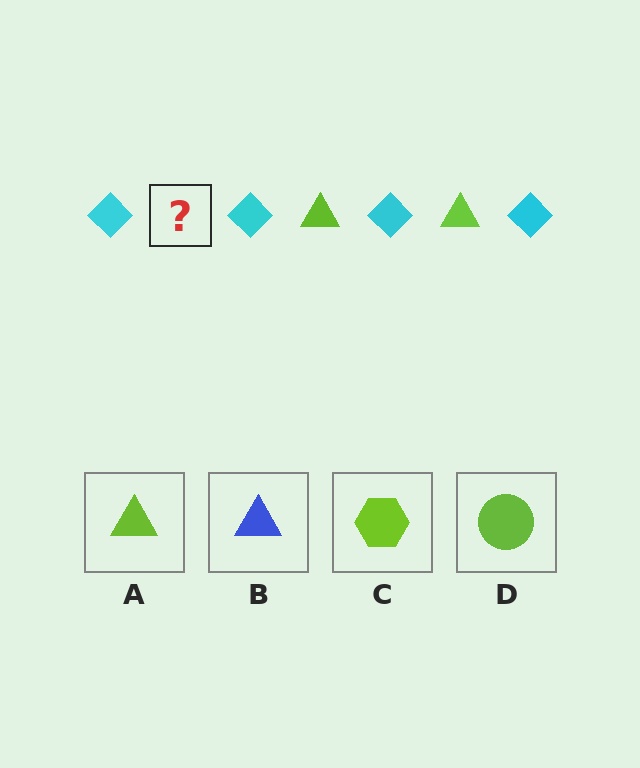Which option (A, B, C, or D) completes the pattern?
A.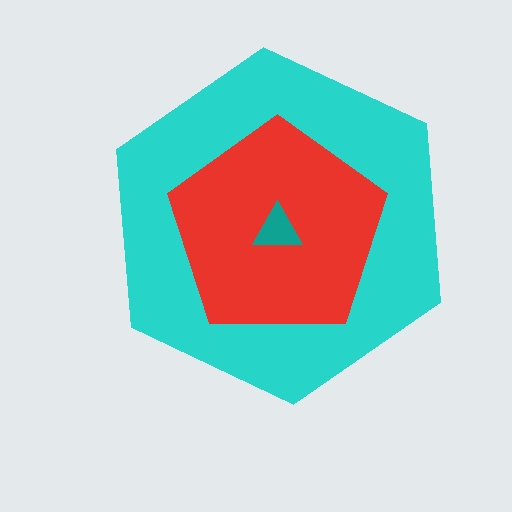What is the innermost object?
The teal triangle.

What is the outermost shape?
The cyan hexagon.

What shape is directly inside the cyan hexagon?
The red pentagon.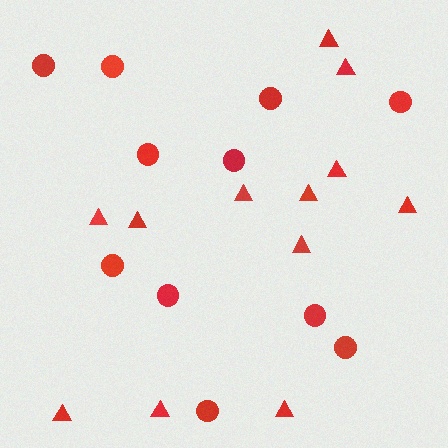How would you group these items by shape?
There are 2 groups: one group of circles (11) and one group of triangles (12).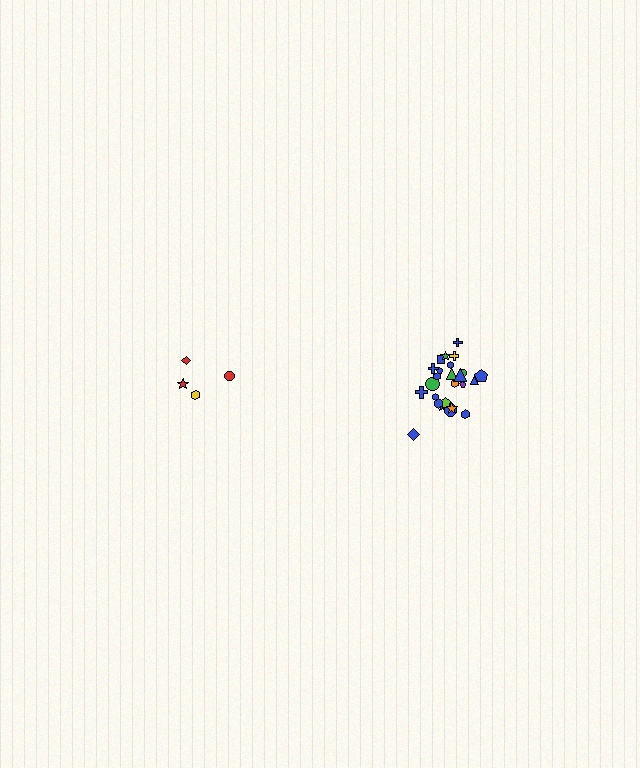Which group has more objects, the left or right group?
The right group.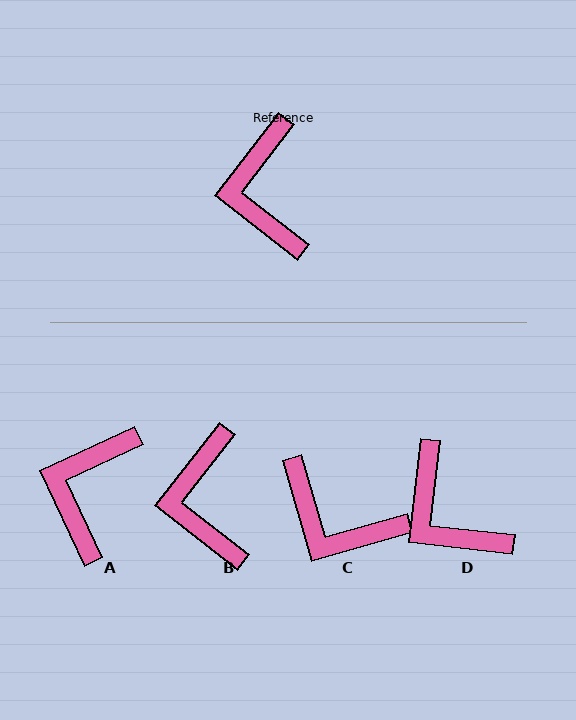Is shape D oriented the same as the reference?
No, it is off by about 31 degrees.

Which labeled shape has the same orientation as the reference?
B.